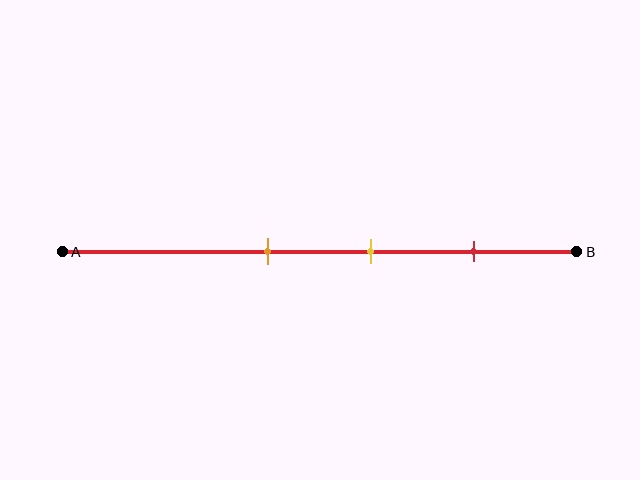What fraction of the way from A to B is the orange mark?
The orange mark is approximately 40% (0.4) of the way from A to B.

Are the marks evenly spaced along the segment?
Yes, the marks are approximately evenly spaced.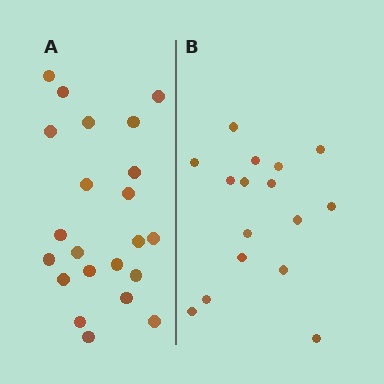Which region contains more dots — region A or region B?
Region A (the left region) has more dots.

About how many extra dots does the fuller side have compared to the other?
Region A has about 6 more dots than region B.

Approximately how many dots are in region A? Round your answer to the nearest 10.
About 20 dots. (The exact count is 22, which rounds to 20.)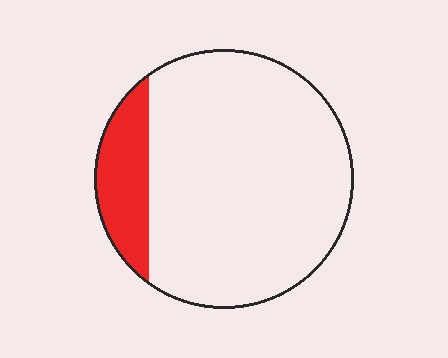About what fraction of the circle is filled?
About one sixth (1/6).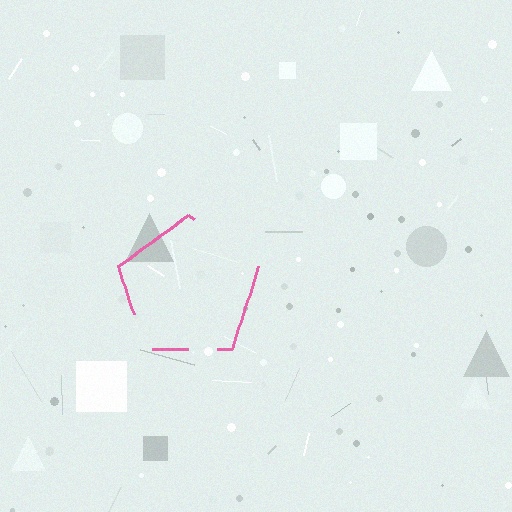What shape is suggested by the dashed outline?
The dashed outline suggests a pentagon.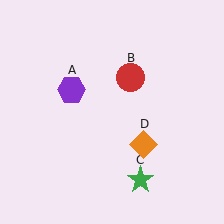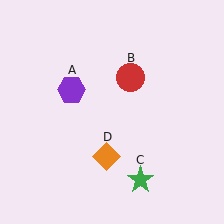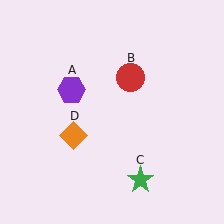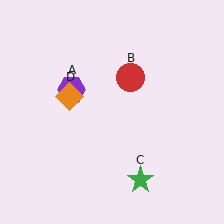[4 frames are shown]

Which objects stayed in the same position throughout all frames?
Purple hexagon (object A) and red circle (object B) and green star (object C) remained stationary.